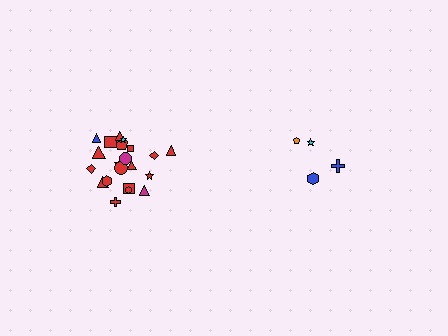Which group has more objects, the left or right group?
The left group.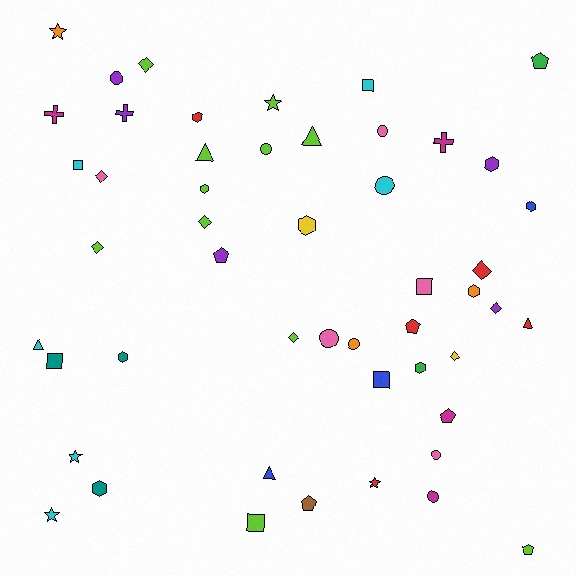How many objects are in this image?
There are 50 objects.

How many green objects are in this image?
There are 2 green objects.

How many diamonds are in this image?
There are 8 diamonds.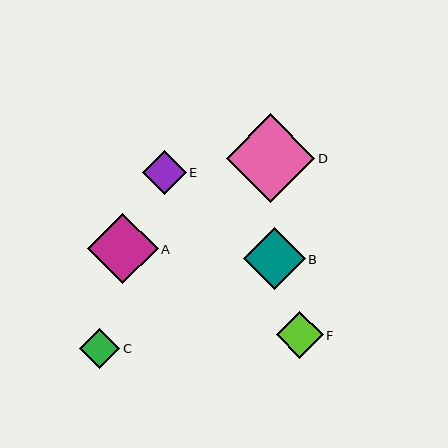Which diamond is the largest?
Diamond D is the largest with a size of approximately 89 pixels.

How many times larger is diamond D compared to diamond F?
Diamond D is approximately 1.9 times the size of diamond F.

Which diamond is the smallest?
Diamond C is the smallest with a size of approximately 40 pixels.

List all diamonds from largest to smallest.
From largest to smallest: D, A, B, F, E, C.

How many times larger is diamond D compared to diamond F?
Diamond D is approximately 1.9 times the size of diamond F.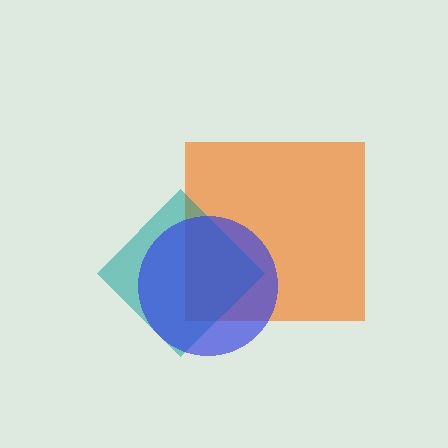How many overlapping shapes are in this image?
There are 3 overlapping shapes in the image.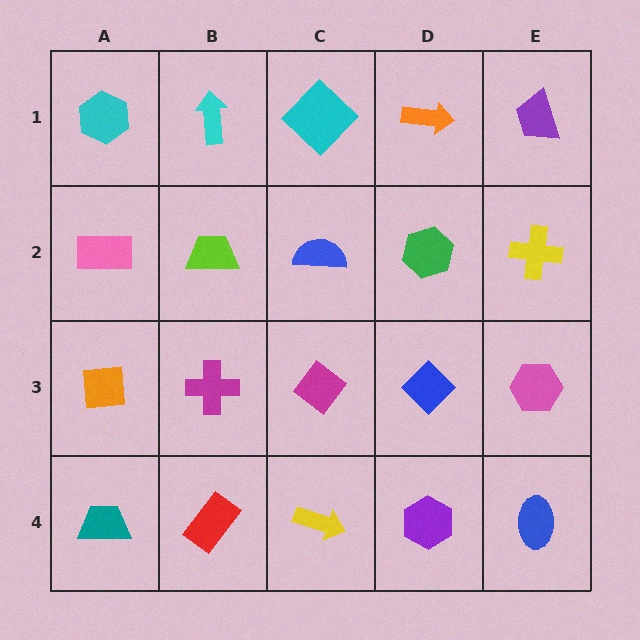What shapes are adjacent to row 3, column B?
A lime trapezoid (row 2, column B), a red rectangle (row 4, column B), an orange square (row 3, column A), a magenta diamond (row 3, column C).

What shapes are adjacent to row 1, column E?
A yellow cross (row 2, column E), an orange arrow (row 1, column D).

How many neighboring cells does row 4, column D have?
3.